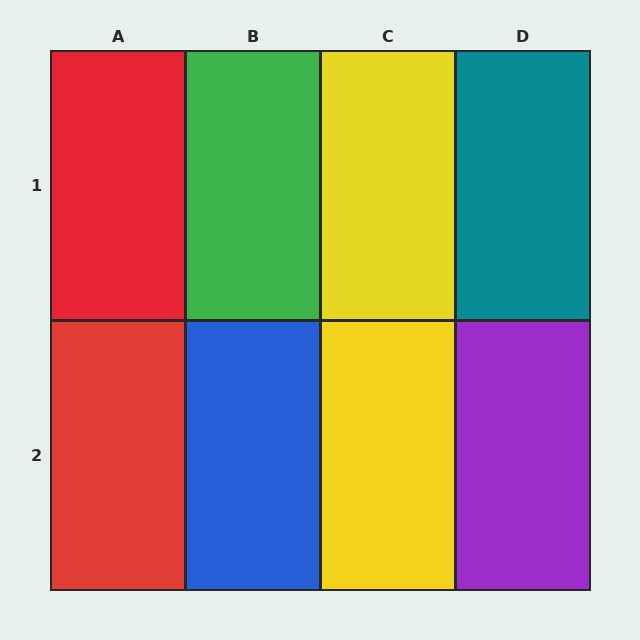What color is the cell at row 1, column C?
Yellow.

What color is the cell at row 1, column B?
Green.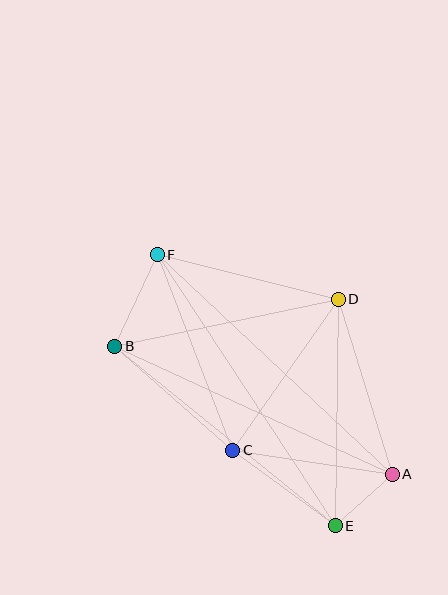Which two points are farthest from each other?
Points E and F are farthest from each other.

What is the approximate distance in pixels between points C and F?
The distance between C and F is approximately 209 pixels.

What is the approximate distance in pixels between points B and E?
The distance between B and E is approximately 284 pixels.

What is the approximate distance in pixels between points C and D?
The distance between C and D is approximately 184 pixels.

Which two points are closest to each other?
Points A and E are closest to each other.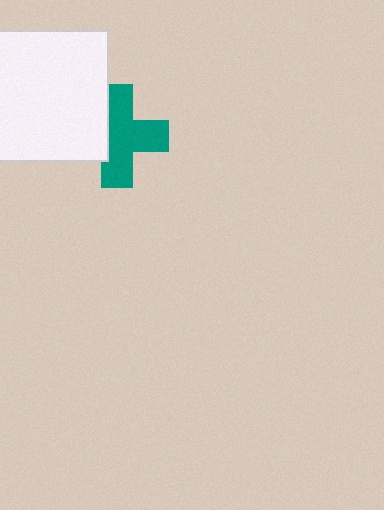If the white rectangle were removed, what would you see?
You would see the complete teal cross.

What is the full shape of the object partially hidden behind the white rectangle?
The partially hidden object is a teal cross.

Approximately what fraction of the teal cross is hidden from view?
Roughly 32% of the teal cross is hidden behind the white rectangle.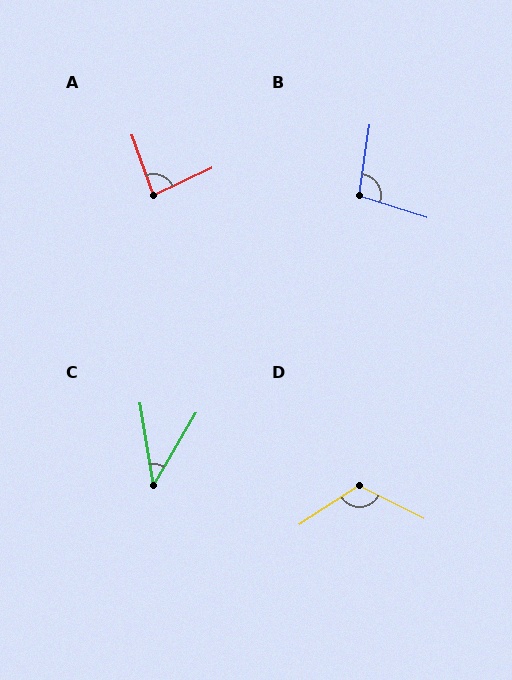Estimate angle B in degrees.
Approximately 99 degrees.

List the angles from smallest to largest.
C (40°), A (84°), B (99°), D (120°).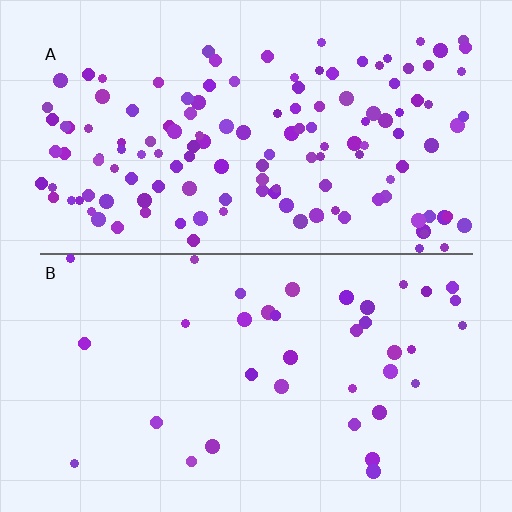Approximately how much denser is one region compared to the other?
Approximately 3.8× — region A over region B.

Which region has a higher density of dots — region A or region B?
A (the top).